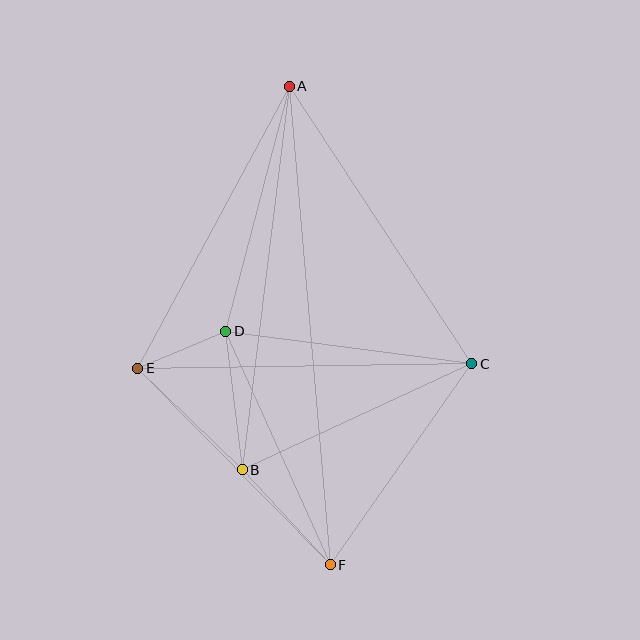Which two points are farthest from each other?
Points A and F are farthest from each other.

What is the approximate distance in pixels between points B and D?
The distance between B and D is approximately 140 pixels.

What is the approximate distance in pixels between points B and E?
The distance between B and E is approximately 146 pixels.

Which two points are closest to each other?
Points D and E are closest to each other.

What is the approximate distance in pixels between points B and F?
The distance between B and F is approximately 129 pixels.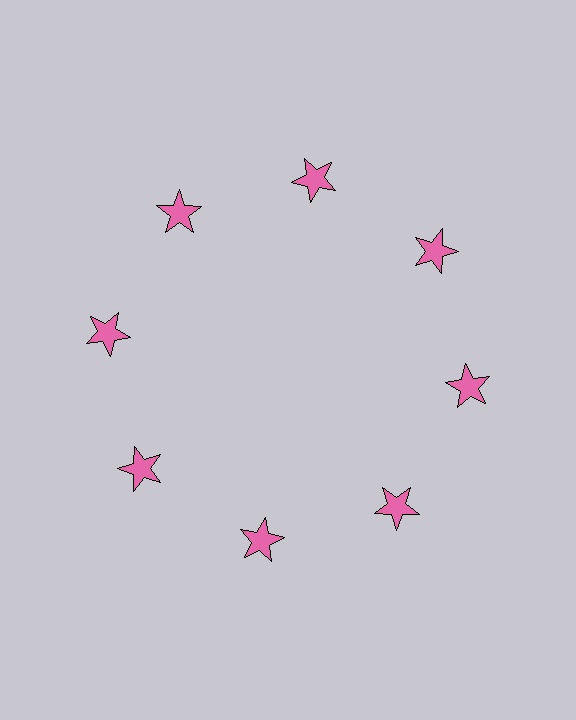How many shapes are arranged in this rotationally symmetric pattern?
There are 8 shapes, arranged in 8 groups of 1.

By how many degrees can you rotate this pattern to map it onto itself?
The pattern maps onto itself every 45 degrees of rotation.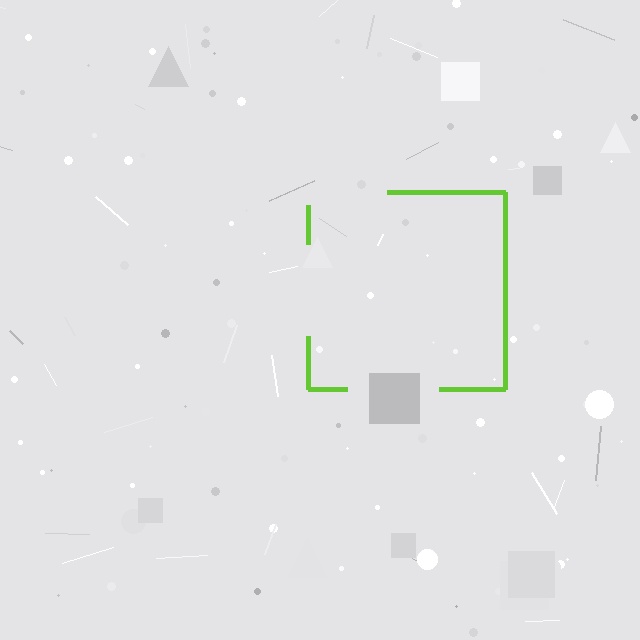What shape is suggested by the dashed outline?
The dashed outline suggests a square.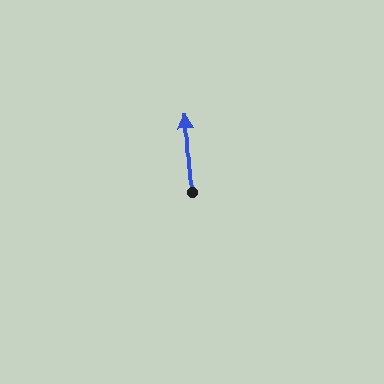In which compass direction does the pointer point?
North.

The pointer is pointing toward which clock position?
Roughly 12 o'clock.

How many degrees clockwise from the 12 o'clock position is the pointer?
Approximately 357 degrees.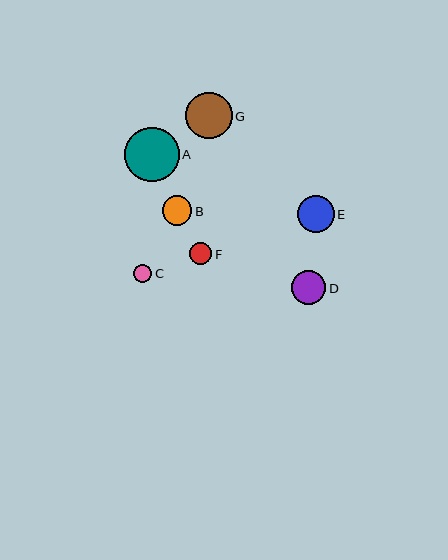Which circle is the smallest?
Circle C is the smallest with a size of approximately 18 pixels.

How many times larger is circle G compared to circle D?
Circle G is approximately 1.3 times the size of circle D.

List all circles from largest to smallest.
From largest to smallest: A, G, E, D, B, F, C.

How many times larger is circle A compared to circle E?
Circle A is approximately 1.5 times the size of circle E.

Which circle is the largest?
Circle A is the largest with a size of approximately 55 pixels.